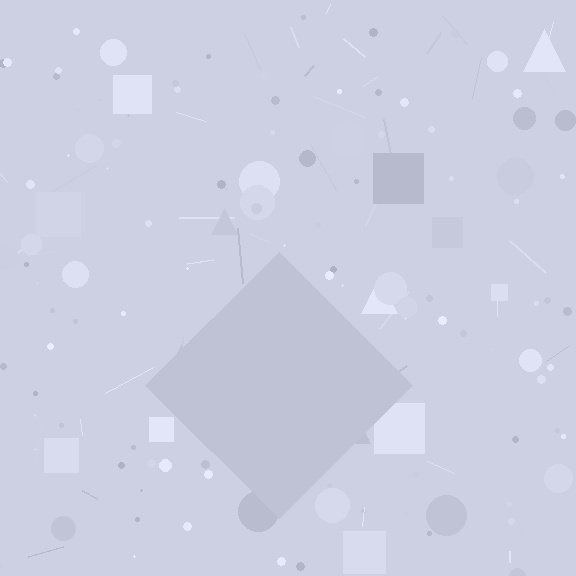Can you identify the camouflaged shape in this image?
The camouflaged shape is a diamond.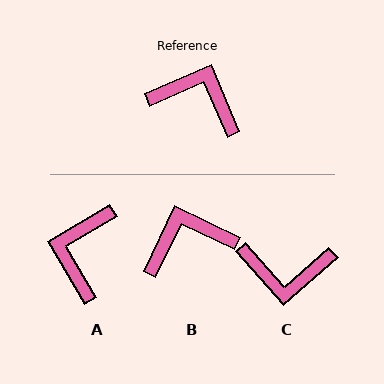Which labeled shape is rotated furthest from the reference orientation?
C, about 162 degrees away.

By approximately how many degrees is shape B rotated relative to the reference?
Approximately 42 degrees counter-clockwise.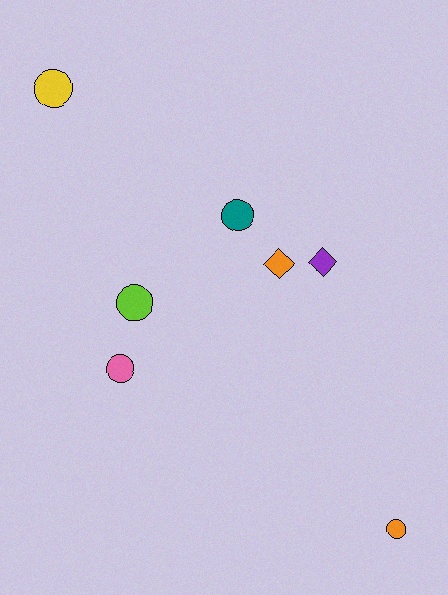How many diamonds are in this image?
There are 2 diamonds.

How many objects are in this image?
There are 7 objects.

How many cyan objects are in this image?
There are no cyan objects.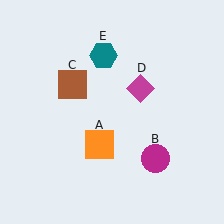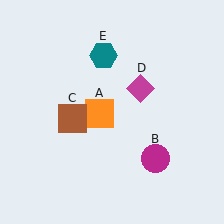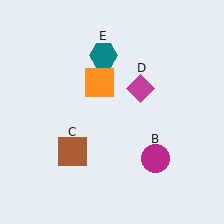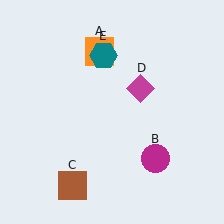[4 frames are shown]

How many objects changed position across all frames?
2 objects changed position: orange square (object A), brown square (object C).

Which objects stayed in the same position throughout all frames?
Magenta circle (object B) and magenta diamond (object D) and teal hexagon (object E) remained stationary.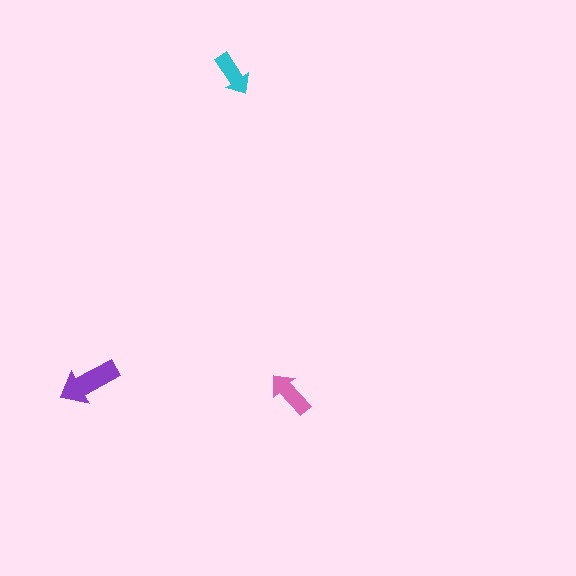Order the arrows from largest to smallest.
the purple one, the pink one, the cyan one.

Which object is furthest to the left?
The purple arrow is leftmost.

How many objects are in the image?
There are 3 objects in the image.